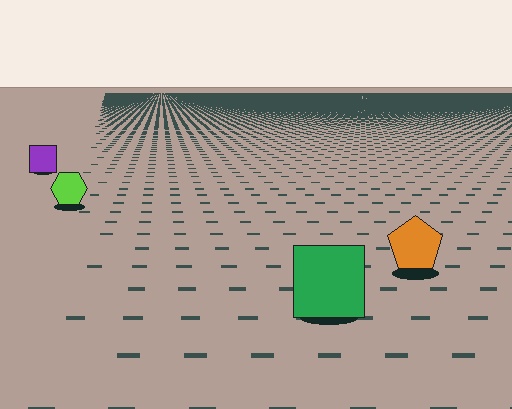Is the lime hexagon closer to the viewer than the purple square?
Yes. The lime hexagon is closer — you can tell from the texture gradient: the ground texture is coarser near it.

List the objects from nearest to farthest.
From nearest to farthest: the green square, the orange pentagon, the lime hexagon, the purple square.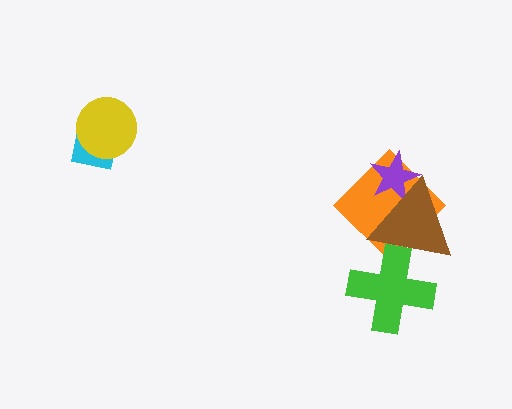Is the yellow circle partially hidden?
No, no other shape covers it.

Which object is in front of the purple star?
The brown triangle is in front of the purple star.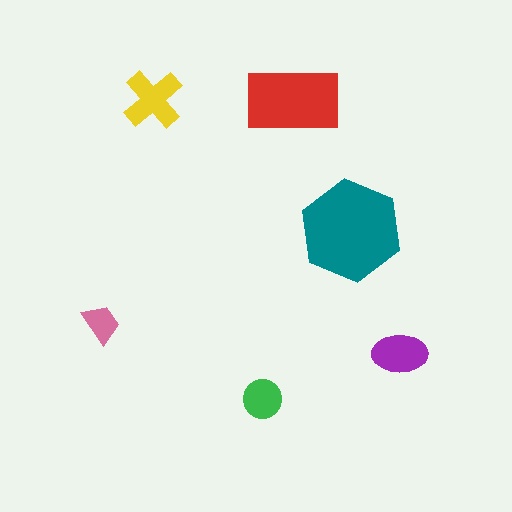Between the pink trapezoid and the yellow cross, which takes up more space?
The yellow cross.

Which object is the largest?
The teal hexagon.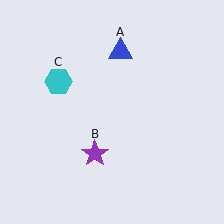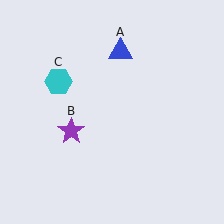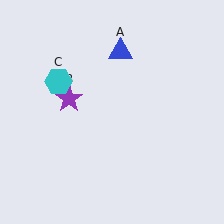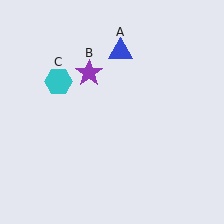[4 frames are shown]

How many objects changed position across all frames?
1 object changed position: purple star (object B).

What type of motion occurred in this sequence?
The purple star (object B) rotated clockwise around the center of the scene.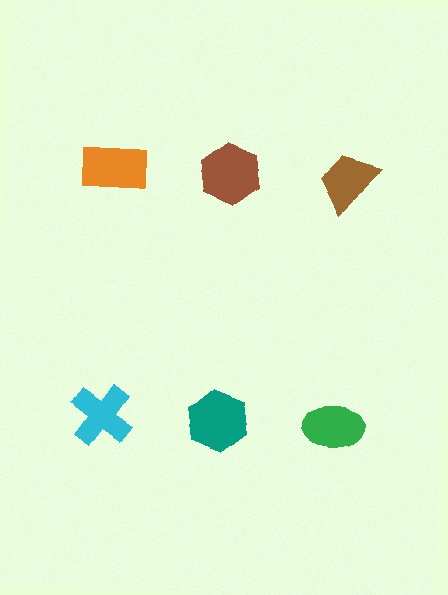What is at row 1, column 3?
A brown trapezoid.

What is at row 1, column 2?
A brown hexagon.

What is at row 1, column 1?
An orange rectangle.